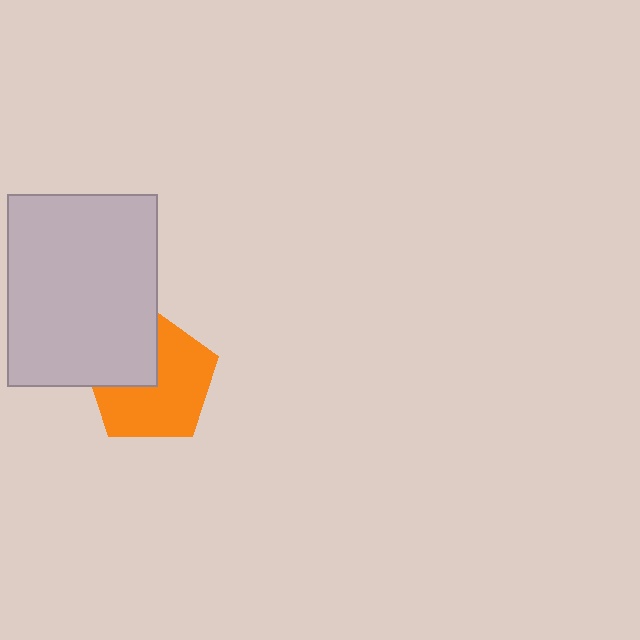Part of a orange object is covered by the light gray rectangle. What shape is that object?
It is a pentagon.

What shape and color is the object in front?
The object in front is a light gray rectangle.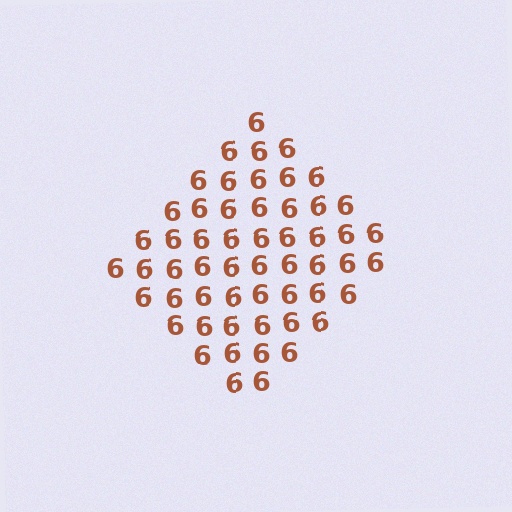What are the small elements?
The small elements are digit 6's.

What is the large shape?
The large shape is a diamond.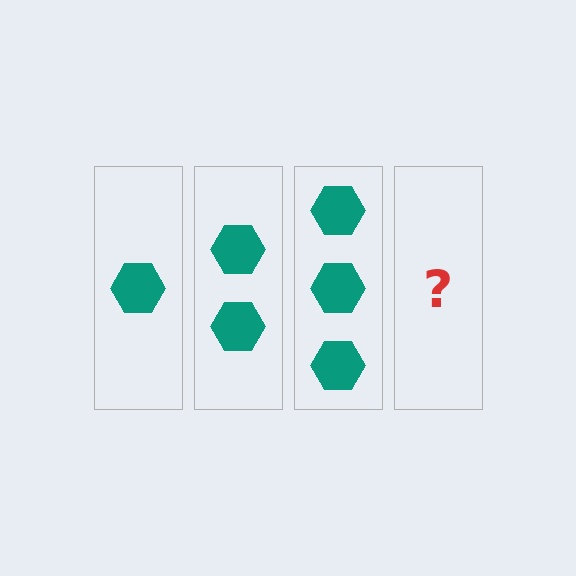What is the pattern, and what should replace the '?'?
The pattern is that each step adds one more hexagon. The '?' should be 4 hexagons.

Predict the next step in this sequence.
The next step is 4 hexagons.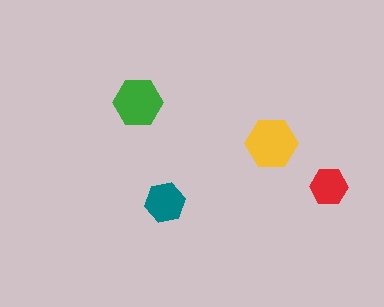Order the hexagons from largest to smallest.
the yellow one, the green one, the teal one, the red one.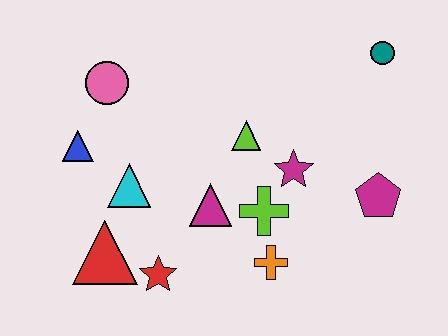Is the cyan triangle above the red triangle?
Yes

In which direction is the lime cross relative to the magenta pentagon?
The lime cross is to the left of the magenta pentagon.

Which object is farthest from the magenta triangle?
The teal circle is farthest from the magenta triangle.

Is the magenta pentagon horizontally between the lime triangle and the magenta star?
No